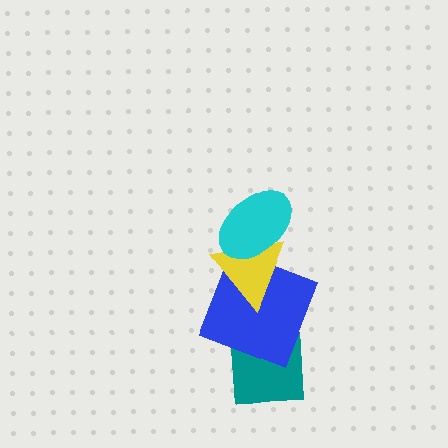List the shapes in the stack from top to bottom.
From top to bottom: the cyan ellipse, the yellow triangle, the blue square, the teal square.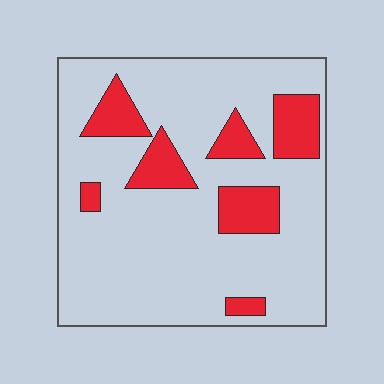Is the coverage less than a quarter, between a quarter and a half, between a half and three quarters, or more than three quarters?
Less than a quarter.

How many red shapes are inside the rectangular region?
7.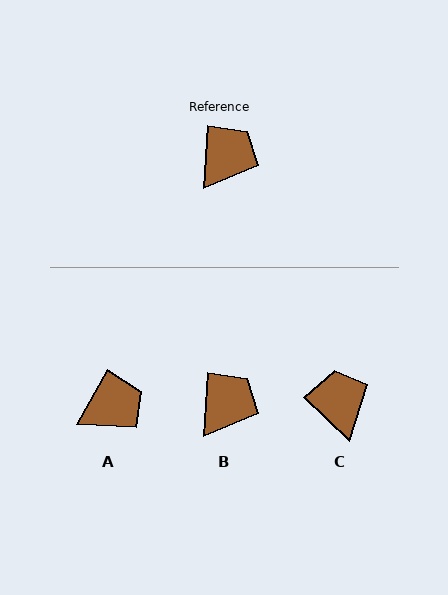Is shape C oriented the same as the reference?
No, it is off by about 50 degrees.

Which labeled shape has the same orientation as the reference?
B.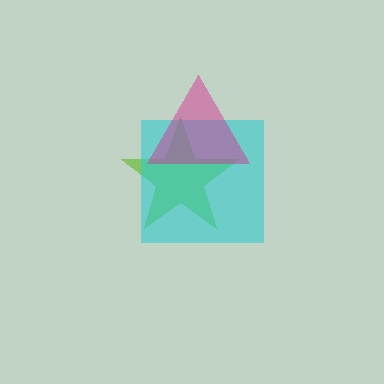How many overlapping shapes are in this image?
There are 3 overlapping shapes in the image.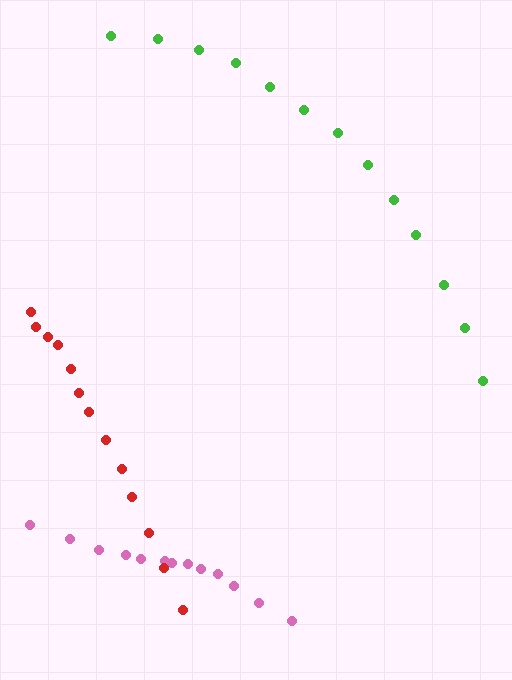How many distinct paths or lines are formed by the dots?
There are 3 distinct paths.